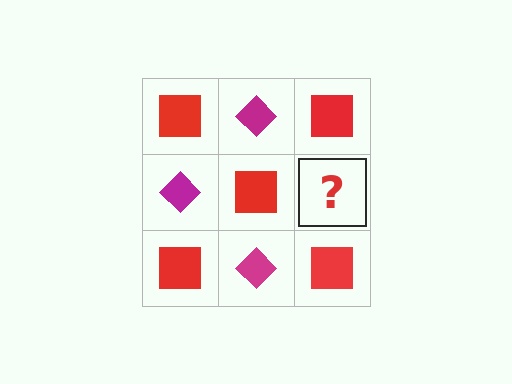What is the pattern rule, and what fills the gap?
The rule is that it alternates red square and magenta diamond in a checkerboard pattern. The gap should be filled with a magenta diamond.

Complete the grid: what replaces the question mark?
The question mark should be replaced with a magenta diamond.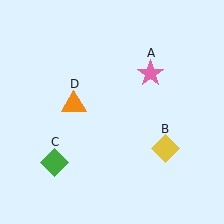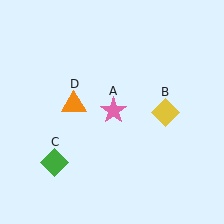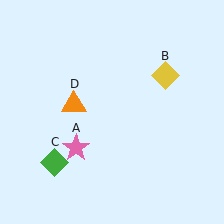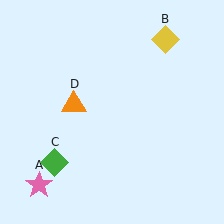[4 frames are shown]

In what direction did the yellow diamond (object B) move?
The yellow diamond (object B) moved up.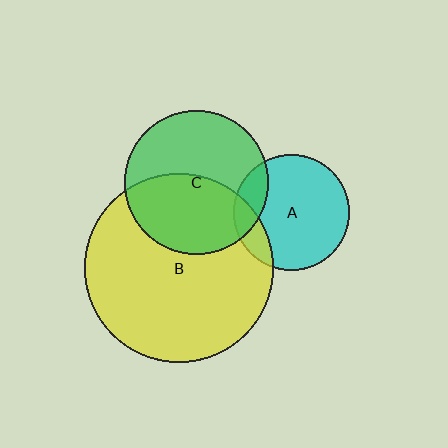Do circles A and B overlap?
Yes.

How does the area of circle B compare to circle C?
Approximately 1.7 times.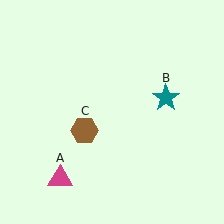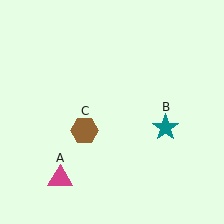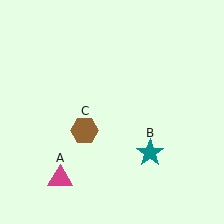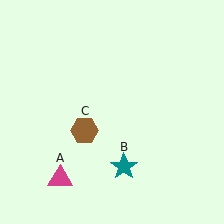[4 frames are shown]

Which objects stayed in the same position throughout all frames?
Magenta triangle (object A) and brown hexagon (object C) remained stationary.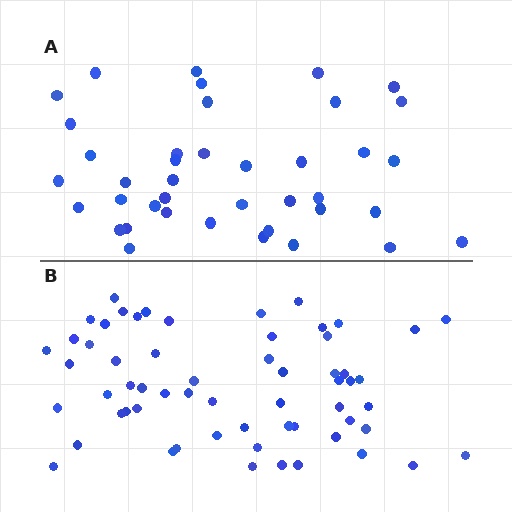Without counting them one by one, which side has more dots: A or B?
Region B (the bottom region) has more dots.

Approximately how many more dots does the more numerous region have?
Region B has approximately 20 more dots than region A.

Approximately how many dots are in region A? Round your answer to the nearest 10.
About 40 dots.